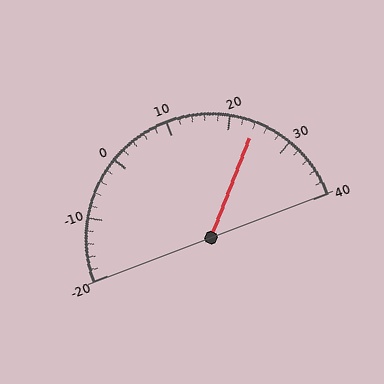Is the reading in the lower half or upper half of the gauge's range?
The reading is in the upper half of the range (-20 to 40).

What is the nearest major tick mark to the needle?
The nearest major tick mark is 20.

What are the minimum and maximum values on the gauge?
The gauge ranges from -20 to 40.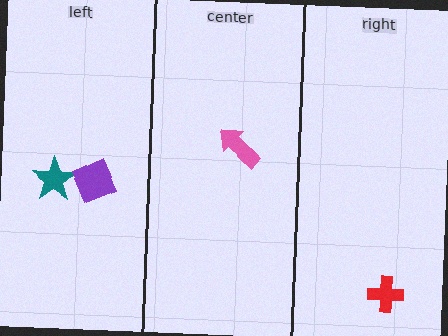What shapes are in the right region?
The red cross.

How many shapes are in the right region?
1.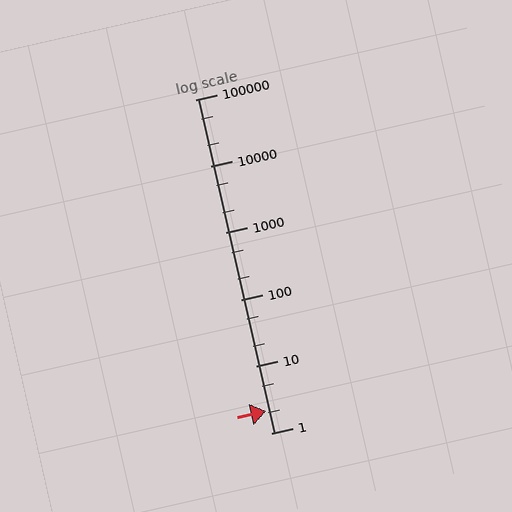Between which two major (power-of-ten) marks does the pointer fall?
The pointer is between 1 and 10.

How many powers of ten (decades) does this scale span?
The scale spans 5 decades, from 1 to 100000.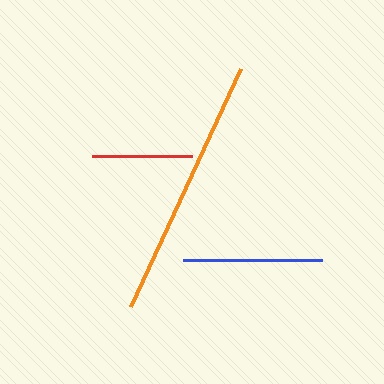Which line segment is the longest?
The orange line is the longest at approximately 262 pixels.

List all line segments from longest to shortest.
From longest to shortest: orange, blue, red.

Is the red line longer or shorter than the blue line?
The blue line is longer than the red line.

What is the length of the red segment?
The red segment is approximately 100 pixels long.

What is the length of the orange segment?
The orange segment is approximately 262 pixels long.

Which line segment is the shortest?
The red line is the shortest at approximately 100 pixels.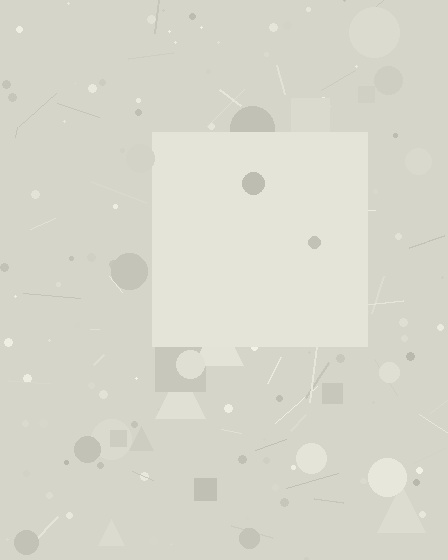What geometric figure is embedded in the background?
A square is embedded in the background.